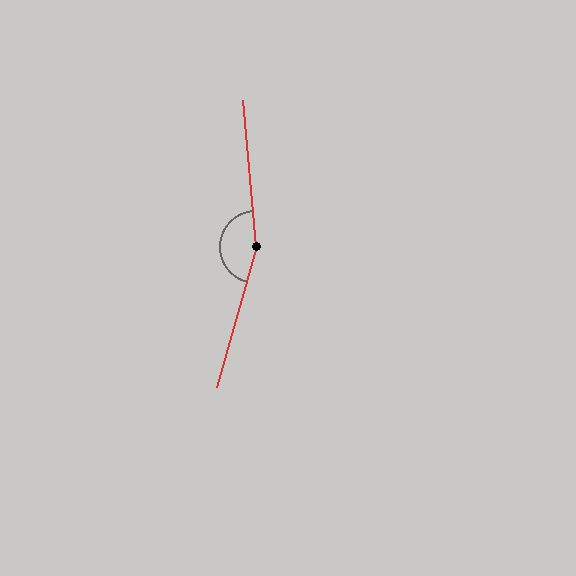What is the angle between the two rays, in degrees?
Approximately 159 degrees.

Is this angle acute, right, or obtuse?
It is obtuse.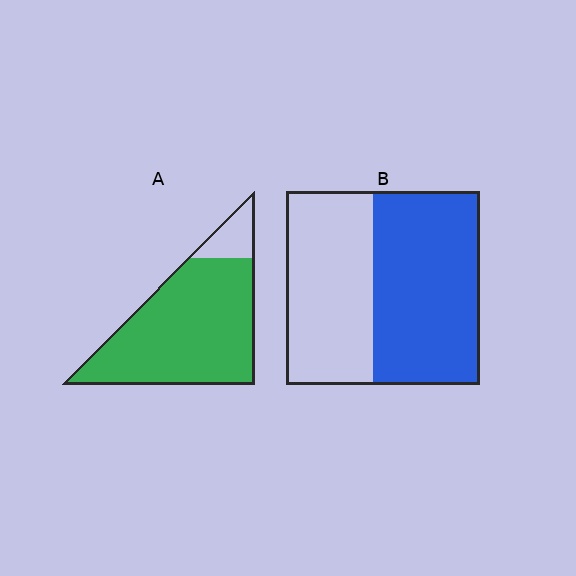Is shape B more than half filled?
Yes.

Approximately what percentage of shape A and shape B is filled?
A is approximately 90% and B is approximately 55%.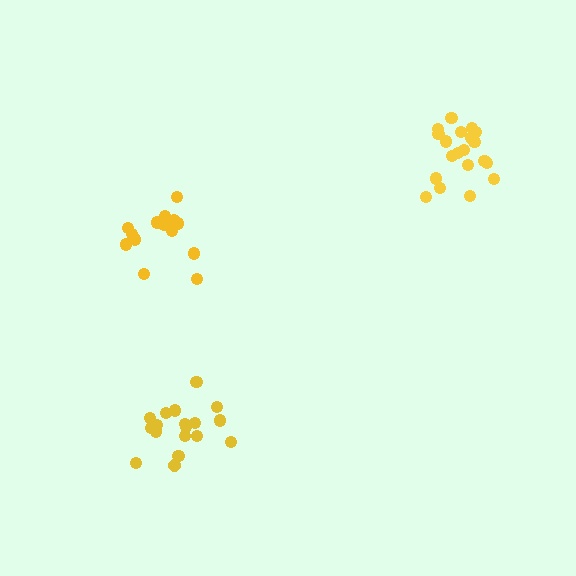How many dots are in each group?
Group 1: 20 dots, Group 2: 16 dots, Group 3: 18 dots (54 total).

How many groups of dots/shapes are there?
There are 3 groups.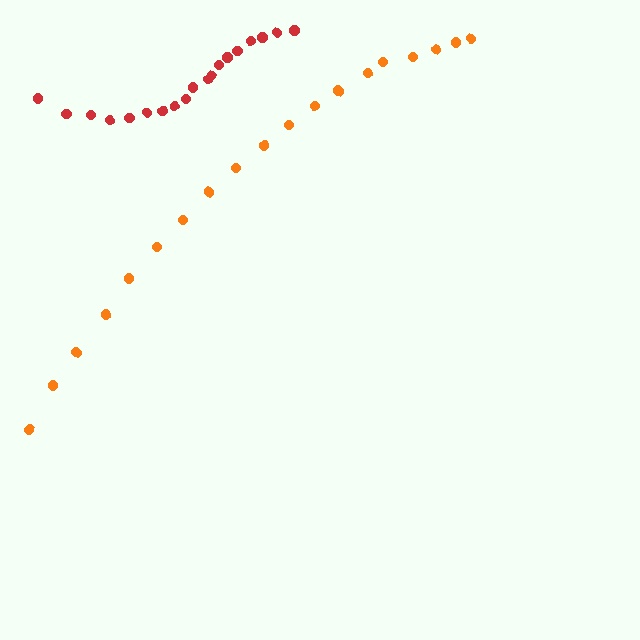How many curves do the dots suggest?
There are 2 distinct paths.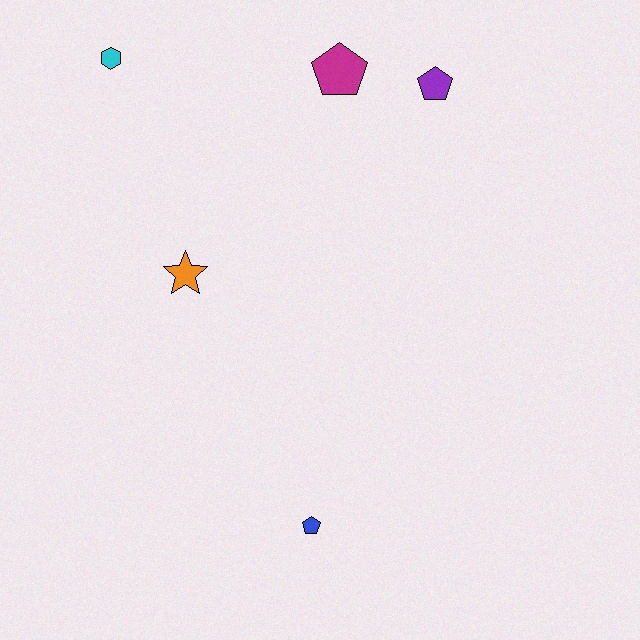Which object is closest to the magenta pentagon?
The purple pentagon is closest to the magenta pentagon.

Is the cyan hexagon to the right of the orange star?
No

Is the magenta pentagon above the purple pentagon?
Yes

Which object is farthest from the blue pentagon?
The cyan hexagon is farthest from the blue pentagon.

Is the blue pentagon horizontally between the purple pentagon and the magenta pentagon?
No